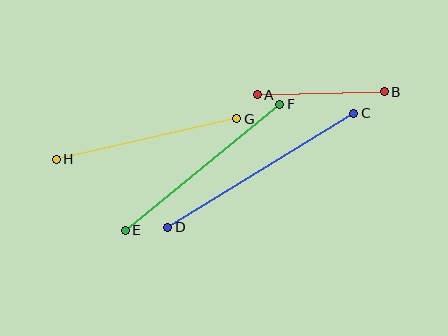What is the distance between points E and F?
The distance is approximately 199 pixels.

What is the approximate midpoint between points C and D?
The midpoint is at approximately (261, 170) pixels.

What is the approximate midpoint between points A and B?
The midpoint is at approximately (321, 93) pixels.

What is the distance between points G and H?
The distance is approximately 185 pixels.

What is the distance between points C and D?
The distance is approximately 218 pixels.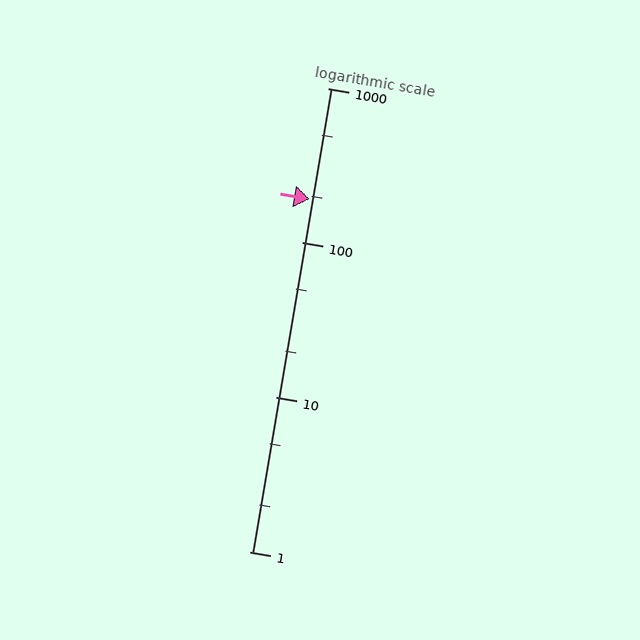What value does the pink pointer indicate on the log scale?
The pointer indicates approximately 190.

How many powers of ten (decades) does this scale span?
The scale spans 3 decades, from 1 to 1000.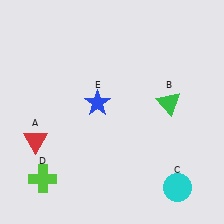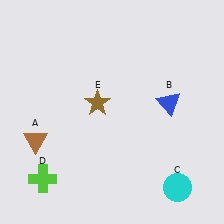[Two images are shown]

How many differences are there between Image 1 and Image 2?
There are 3 differences between the two images.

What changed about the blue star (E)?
In Image 1, E is blue. In Image 2, it changed to brown.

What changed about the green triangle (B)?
In Image 1, B is green. In Image 2, it changed to blue.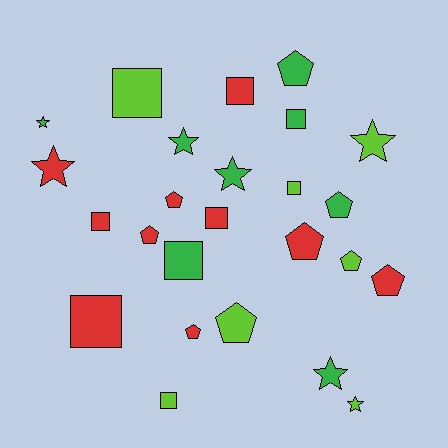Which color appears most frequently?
Red, with 10 objects.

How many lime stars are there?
There are 2 lime stars.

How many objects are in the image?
There are 25 objects.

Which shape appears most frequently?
Square, with 9 objects.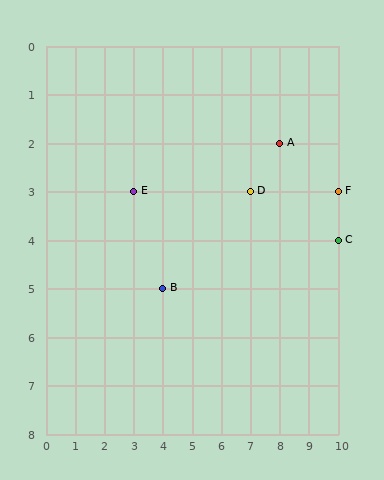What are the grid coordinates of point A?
Point A is at grid coordinates (8, 2).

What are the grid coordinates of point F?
Point F is at grid coordinates (10, 3).